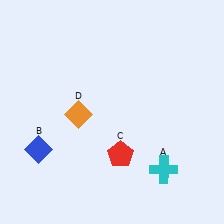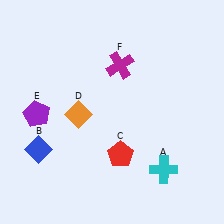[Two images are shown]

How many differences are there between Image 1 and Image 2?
There are 2 differences between the two images.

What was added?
A purple pentagon (E), a magenta cross (F) were added in Image 2.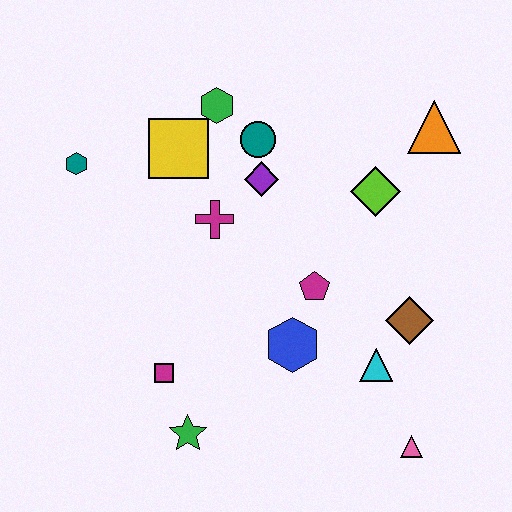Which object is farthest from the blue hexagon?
The teal hexagon is farthest from the blue hexagon.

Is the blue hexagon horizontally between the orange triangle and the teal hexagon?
Yes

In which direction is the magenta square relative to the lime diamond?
The magenta square is to the left of the lime diamond.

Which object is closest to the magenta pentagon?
The blue hexagon is closest to the magenta pentagon.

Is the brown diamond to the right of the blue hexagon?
Yes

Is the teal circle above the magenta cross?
Yes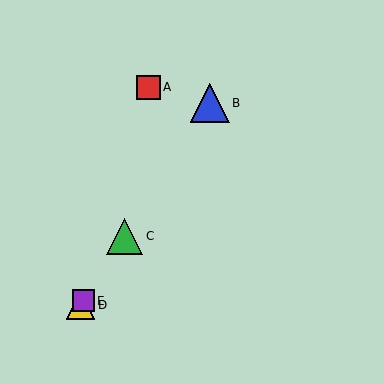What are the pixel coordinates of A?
Object A is at (148, 87).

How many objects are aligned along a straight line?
4 objects (B, C, D, E) are aligned along a straight line.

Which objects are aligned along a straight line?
Objects B, C, D, E are aligned along a straight line.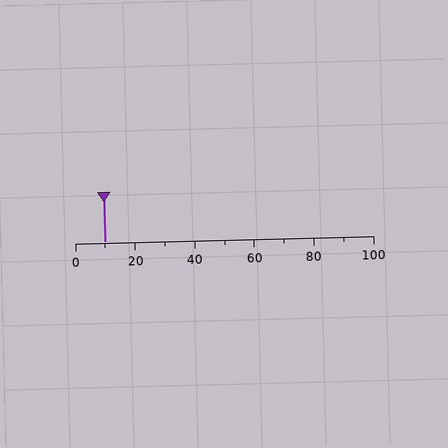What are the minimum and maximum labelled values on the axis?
The axis runs from 0 to 100.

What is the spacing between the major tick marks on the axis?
The major ticks are spaced 20 apart.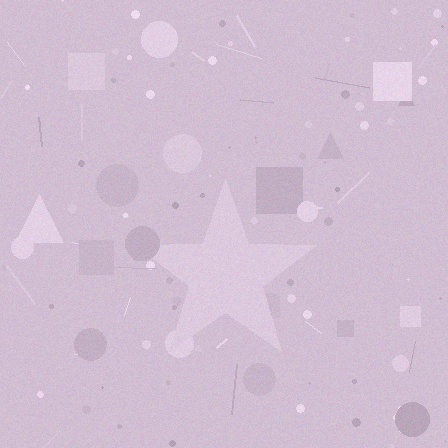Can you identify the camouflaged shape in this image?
The camouflaged shape is a star.